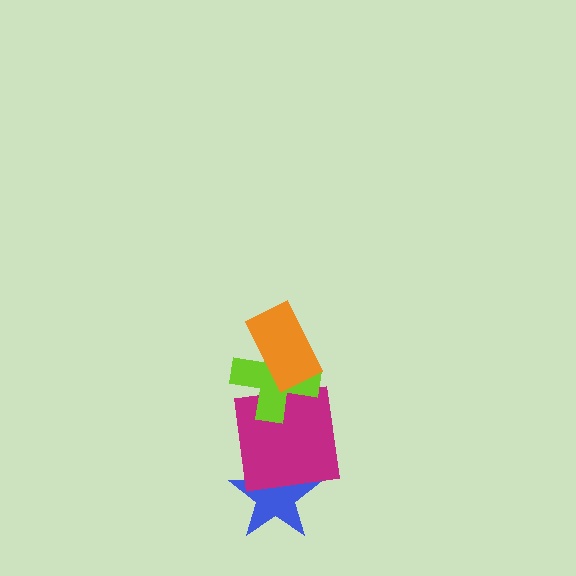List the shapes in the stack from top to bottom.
From top to bottom: the orange rectangle, the lime cross, the magenta square, the blue star.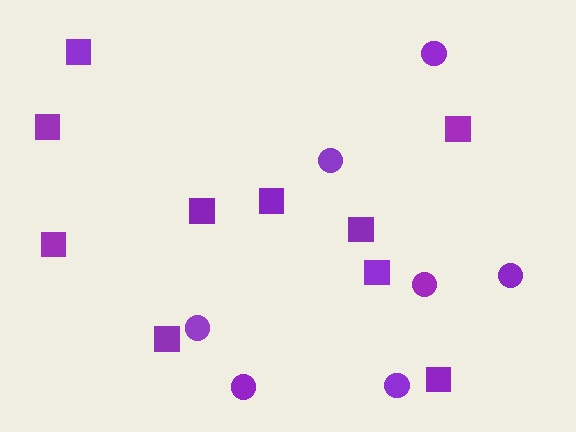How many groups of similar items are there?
There are 2 groups: one group of circles (7) and one group of squares (10).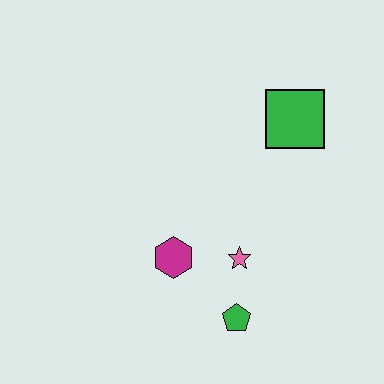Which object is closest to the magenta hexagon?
The pink star is closest to the magenta hexagon.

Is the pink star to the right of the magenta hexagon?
Yes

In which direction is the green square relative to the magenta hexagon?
The green square is above the magenta hexagon.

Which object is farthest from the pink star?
The green square is farthest from the pink star.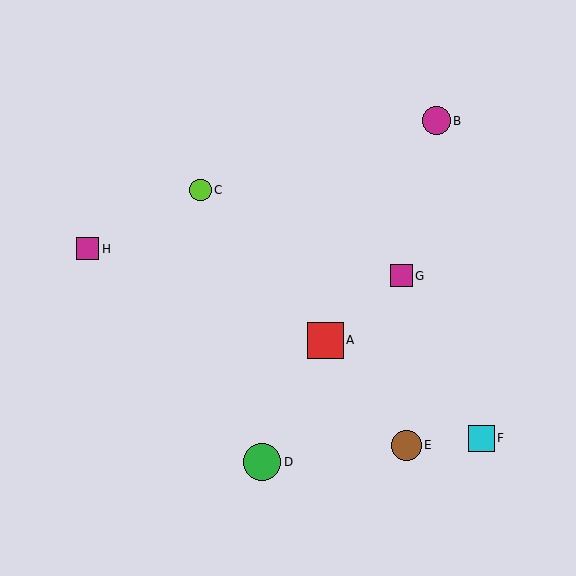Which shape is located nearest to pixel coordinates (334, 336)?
The red square (labeled A) at (325, 340) is nearest to that location.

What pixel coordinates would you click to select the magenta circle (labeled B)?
Click at (436, 121) to select the magenta circle B.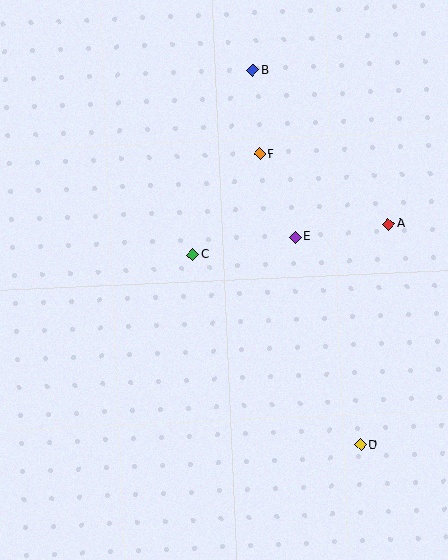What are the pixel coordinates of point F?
Point F is at (260, 154).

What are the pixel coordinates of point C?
Point C is at (193, 254).